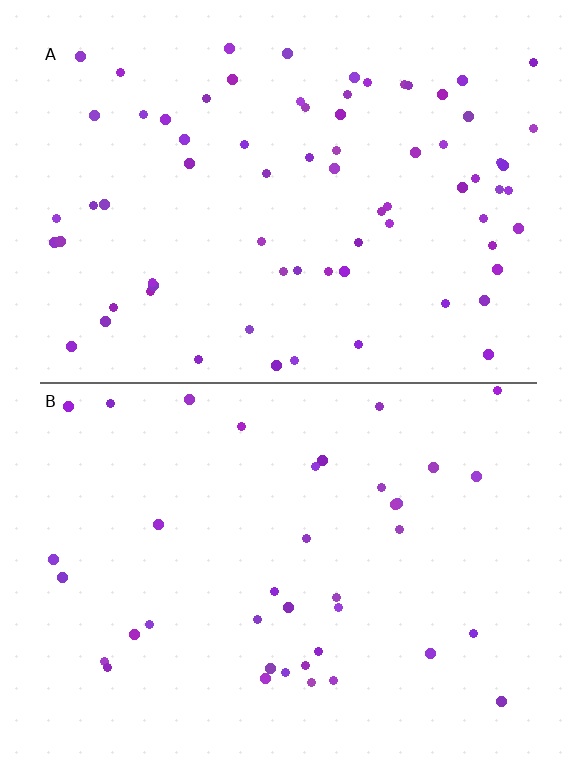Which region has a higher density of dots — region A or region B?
A (the top).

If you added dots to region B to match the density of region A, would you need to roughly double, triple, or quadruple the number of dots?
Approximately double.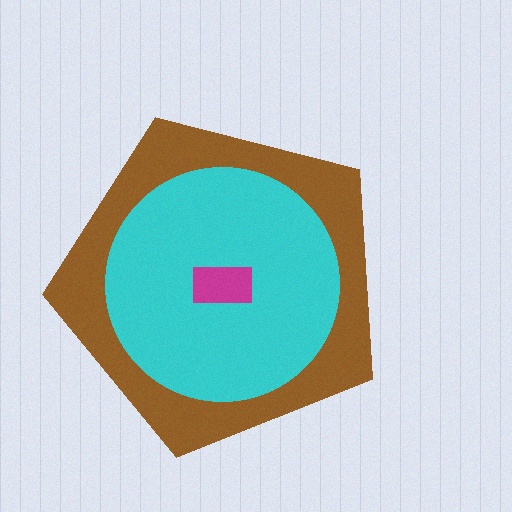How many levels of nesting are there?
3.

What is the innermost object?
The magenta rectangle.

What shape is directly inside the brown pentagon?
The cyan circle.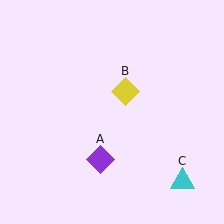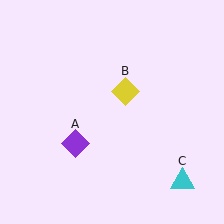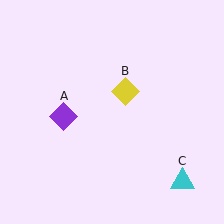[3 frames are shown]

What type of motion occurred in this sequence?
The purple diamond (object A) rotated clockwise around the center of the scene.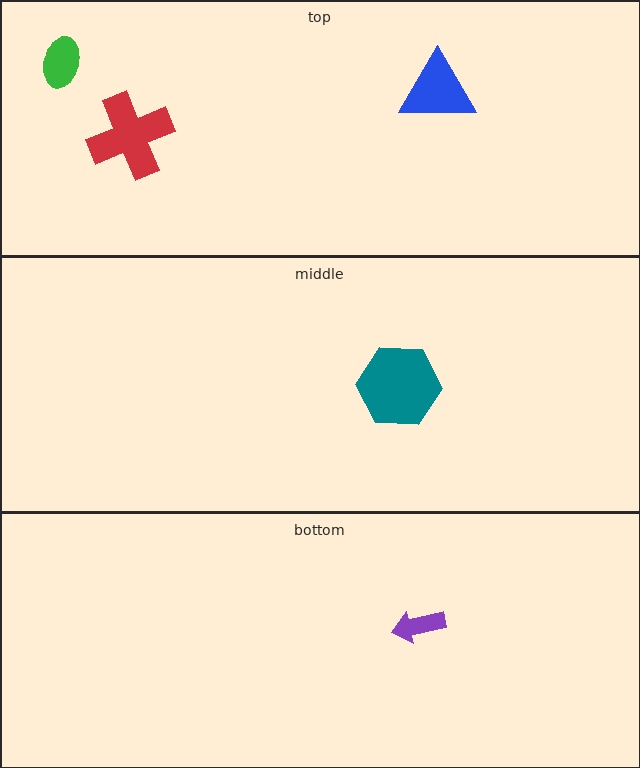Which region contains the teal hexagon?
The middle region.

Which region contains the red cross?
The top region.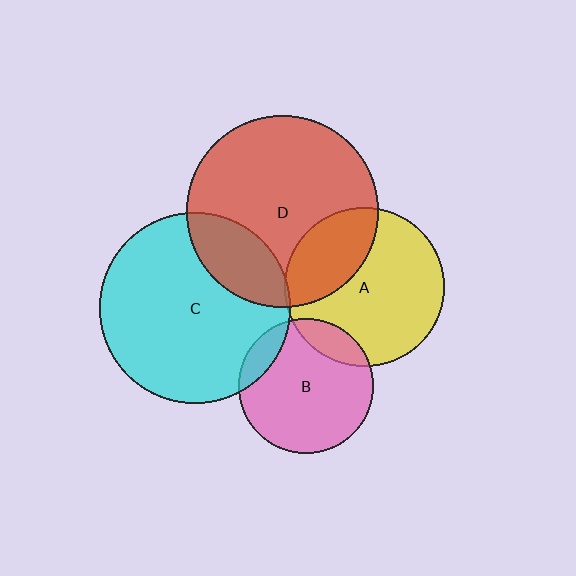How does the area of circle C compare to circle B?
Approximately 2.0 times.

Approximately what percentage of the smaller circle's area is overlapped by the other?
Approximately 30%.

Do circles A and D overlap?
Yes.